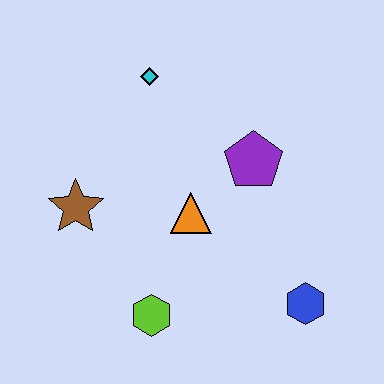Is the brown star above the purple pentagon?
No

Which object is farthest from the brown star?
The blue hexagon is farthest from the brown star.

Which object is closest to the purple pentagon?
The orange triangle is closest to the purple pentagon.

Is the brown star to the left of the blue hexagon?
Yes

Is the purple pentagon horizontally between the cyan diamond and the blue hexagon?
Yes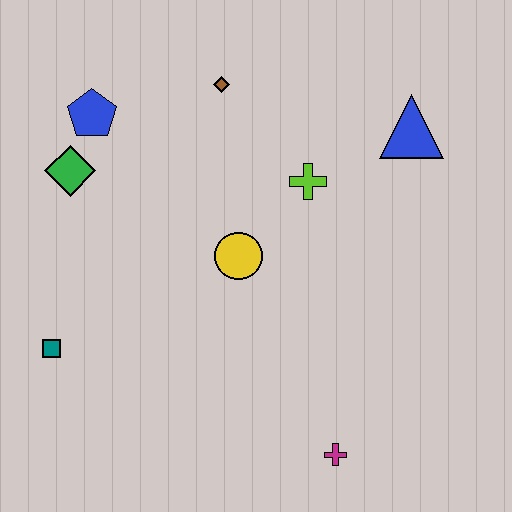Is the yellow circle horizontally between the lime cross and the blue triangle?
No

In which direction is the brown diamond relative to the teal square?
The brown diamond is above the teal square.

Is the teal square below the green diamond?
Yes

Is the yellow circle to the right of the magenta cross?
No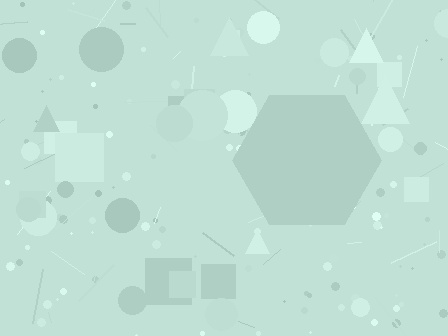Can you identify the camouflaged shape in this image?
The camouflaged shape is a hexagon.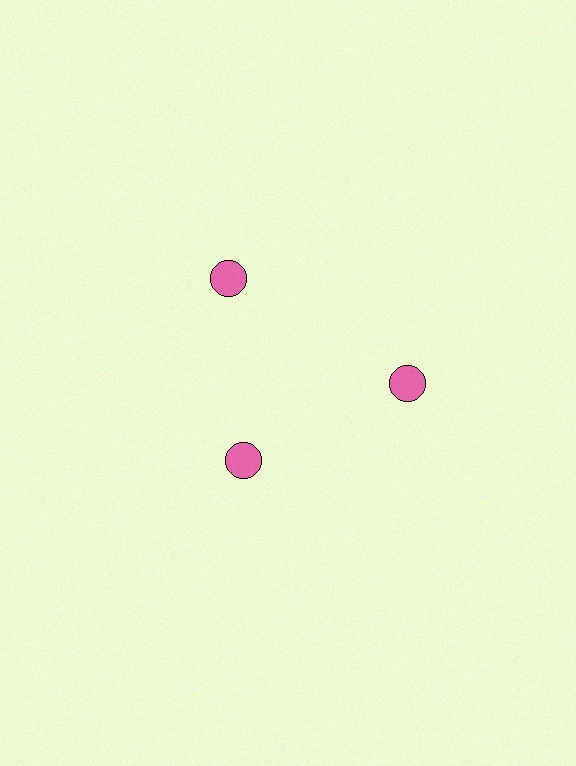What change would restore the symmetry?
The symmetry would be restored by moving it outward, back onto the ring so that all 3 circles sit at equal angles and equal distance from the center.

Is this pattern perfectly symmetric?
No. The 3 pink circles are arranged in a ring, but one element near the 7 o'clock position is pulled inward toward the center, breaking the 3-fold rotational symmetry.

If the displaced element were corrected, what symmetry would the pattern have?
It would have 3-fold rotational symmetry — the pattern would map onto itself every 120 degrees.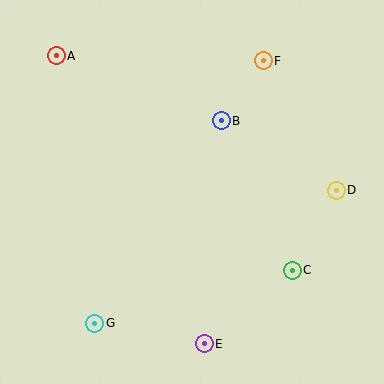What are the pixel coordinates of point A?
Point A is at (56, 56).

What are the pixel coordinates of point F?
Point F is at (263, 61).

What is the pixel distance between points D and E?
The distance between D and E is 203 pixels.